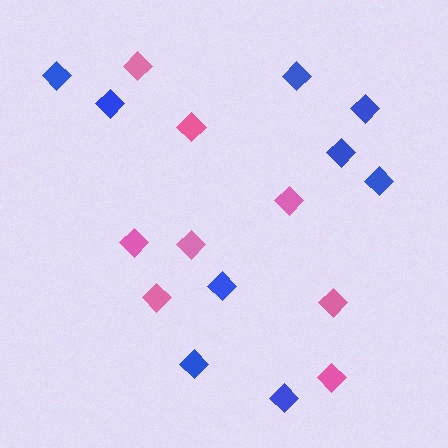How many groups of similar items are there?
There are 2 groups: one group of pink diamonds (8) and one group of blue diamonds (9).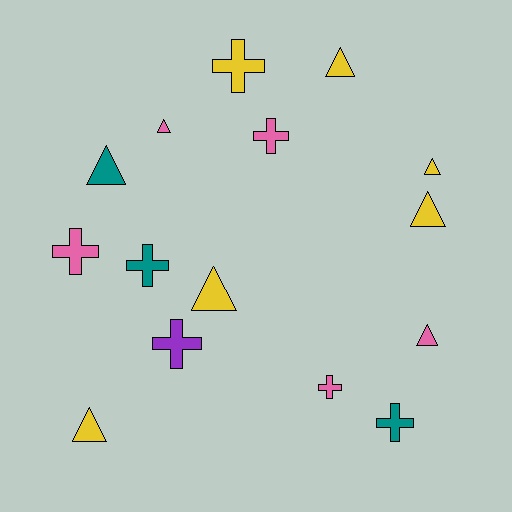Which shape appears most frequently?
Triangle, with 8 objects.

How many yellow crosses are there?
There is 1 yellow cross.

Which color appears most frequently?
Yellow, with 6 objects.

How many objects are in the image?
There are 15 objects.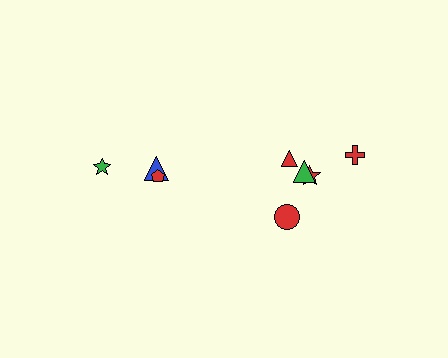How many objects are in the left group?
There are 3 objects.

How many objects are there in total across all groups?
There are 9 objects.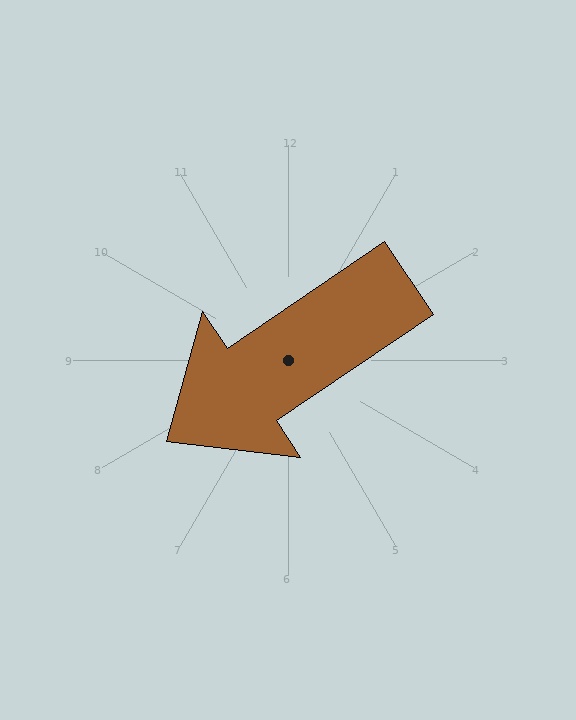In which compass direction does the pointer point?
Southwest.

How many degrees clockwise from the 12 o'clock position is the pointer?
Approximately 236 degrees.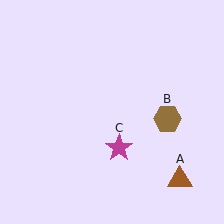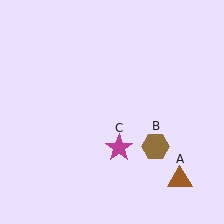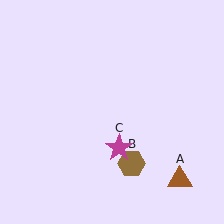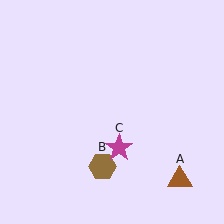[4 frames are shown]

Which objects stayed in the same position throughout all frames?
Brown triangle (object A) and magenta star (object C) remained stationary.